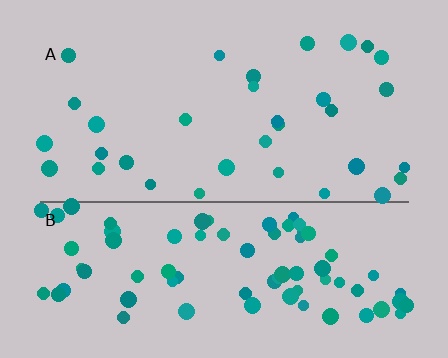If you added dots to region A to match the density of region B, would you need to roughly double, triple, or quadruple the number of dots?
Approximately double.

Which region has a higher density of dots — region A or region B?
B (the bottom).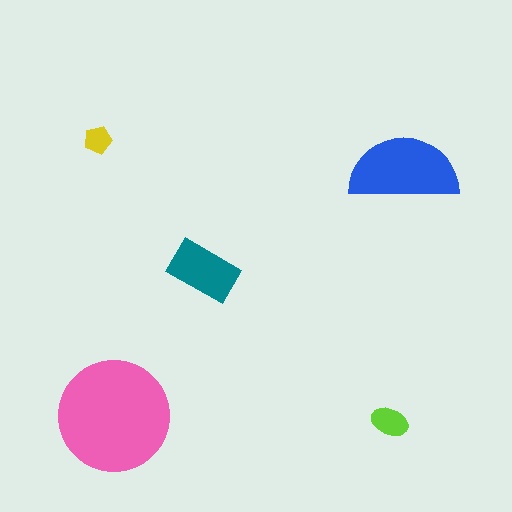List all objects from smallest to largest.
The yellow pentagon, the lime ellipse, the teal rectangle, the blue semicircle, the pink circle.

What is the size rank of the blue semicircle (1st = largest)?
2nd.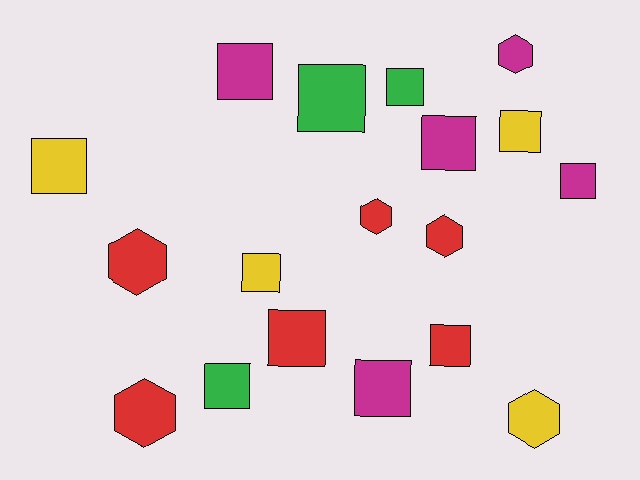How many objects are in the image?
There are 18 objects.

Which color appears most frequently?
Red, with 6 objects.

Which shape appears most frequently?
Square, with 12 objects.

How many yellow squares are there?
There are 3 yellow squares.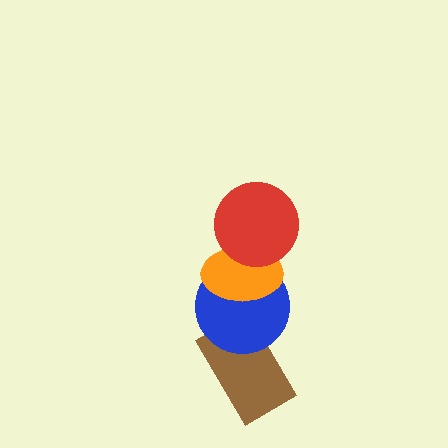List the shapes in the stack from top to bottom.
From top to bottom: the red circle, the orange ellipse, the blue circle, the brown rectangle.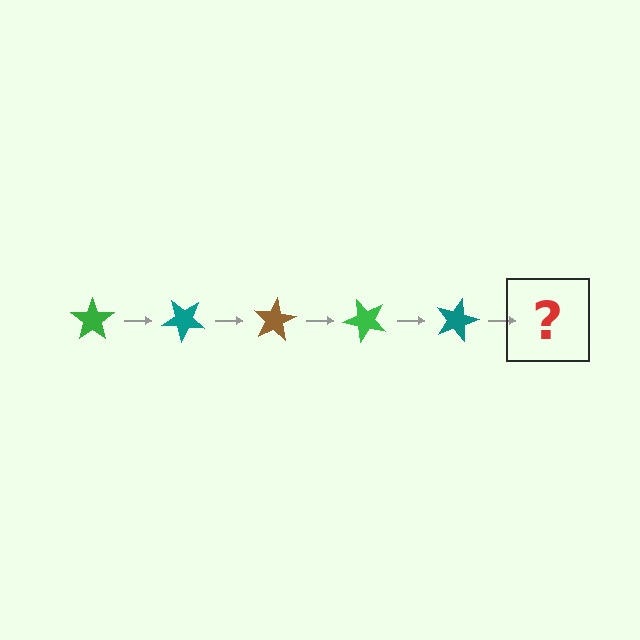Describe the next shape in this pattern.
It should be a brown star, rotated 200 degrees from the start.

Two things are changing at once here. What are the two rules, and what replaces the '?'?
The two rules are that it rotates 40 degrees each step and the color cycles through green, teal, and brown. The '?' should be a brown star, rotated 200 degrees from the start.